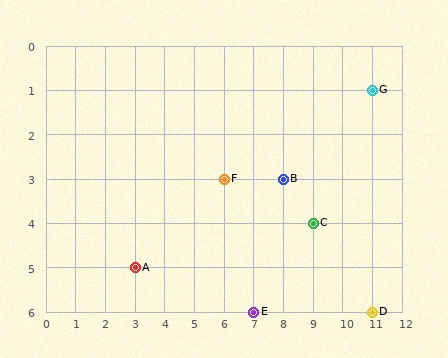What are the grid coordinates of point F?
Point F is at grid coordinates (6, 3).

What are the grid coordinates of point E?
Point E is at grid coordinates (7, 6).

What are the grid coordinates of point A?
Point A is at grid coordinates (3, 5).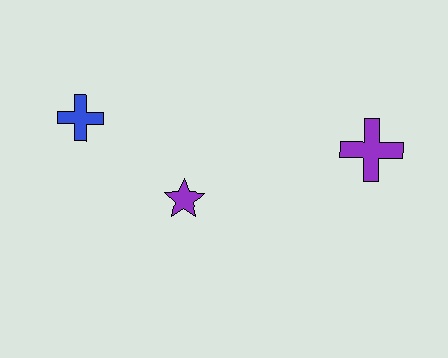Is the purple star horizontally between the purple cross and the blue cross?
Yes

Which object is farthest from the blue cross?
The purple cross is farthest from the blue cross.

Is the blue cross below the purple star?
No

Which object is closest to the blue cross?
The purple star is closest to the blue cross.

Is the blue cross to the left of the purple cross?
Yes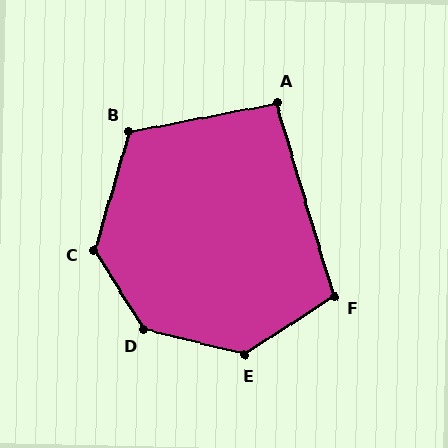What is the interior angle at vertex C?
Approximately 132 degrees (obtuse).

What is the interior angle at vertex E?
Approximately 133 degrees (obtuse).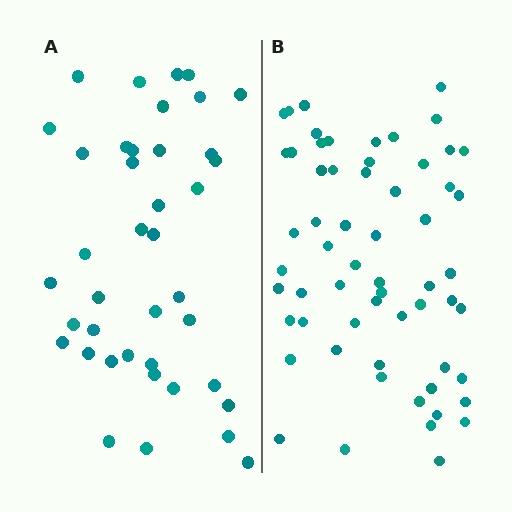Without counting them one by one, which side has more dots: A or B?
Region B (the right region) has more dots.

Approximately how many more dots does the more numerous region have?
Region B has approximately 20 more dots than region A.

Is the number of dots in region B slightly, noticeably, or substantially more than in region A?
Region B has substantially more. The ratio is roughly 1.5 to 1.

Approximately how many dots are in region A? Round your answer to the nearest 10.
About 40 dots.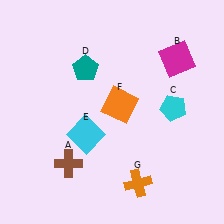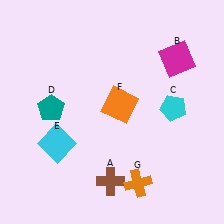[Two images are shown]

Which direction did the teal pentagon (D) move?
The teal pentagon (D) moved down.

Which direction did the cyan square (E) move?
The cyan square (E) moved left.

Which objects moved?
The objects that moved are: the brown cross (A), the teal pentagon (D), the cyan square (E).